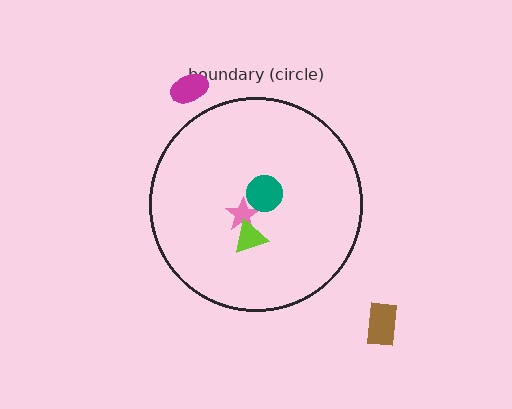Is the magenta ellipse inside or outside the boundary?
Outside.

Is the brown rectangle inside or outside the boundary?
Outside.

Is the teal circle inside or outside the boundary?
Inside.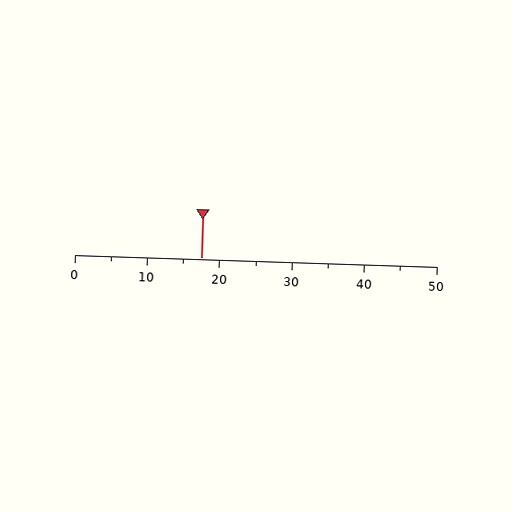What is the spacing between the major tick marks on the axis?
The major ticks are spaced 10 apart.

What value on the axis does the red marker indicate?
The marker indicates approximately 17.5.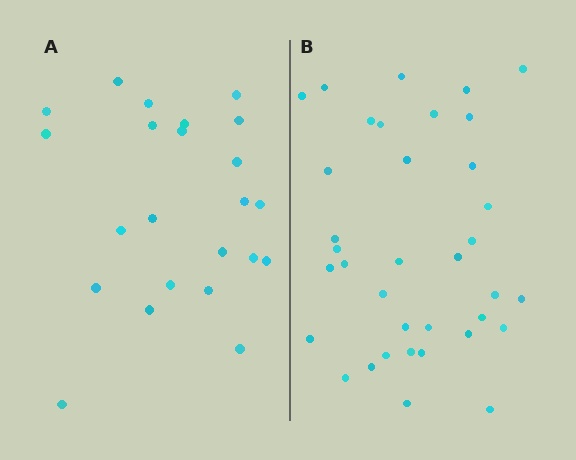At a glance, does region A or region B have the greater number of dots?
Region B (the right region) has more dots.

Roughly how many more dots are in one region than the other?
Region B has approximately 15 more dots than region A.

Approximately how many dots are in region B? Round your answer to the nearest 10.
About 40 dots. (The exact count is 36, which rounds to 40.)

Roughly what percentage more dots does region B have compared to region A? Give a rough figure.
About 55% more.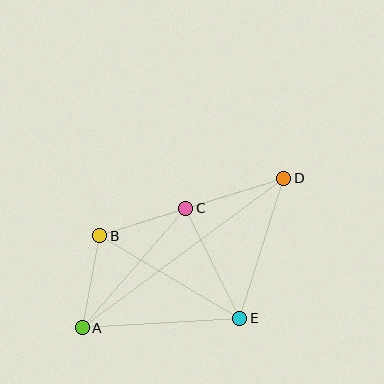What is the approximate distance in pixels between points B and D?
The distance between B and D is approximately 193 pixels.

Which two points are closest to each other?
Points B and C are closest to each other.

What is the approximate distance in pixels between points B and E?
The distance between B and E is approximately 163 pixels.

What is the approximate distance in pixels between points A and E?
The distance between A and E is approximately 158 pixels.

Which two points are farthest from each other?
Points A and D are farthest from each other.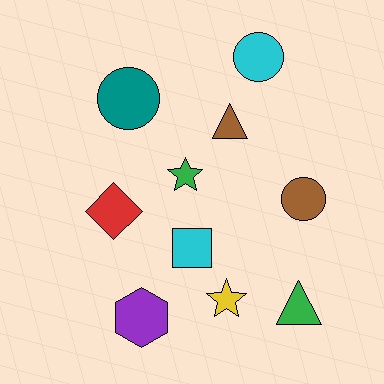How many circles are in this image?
There are 3 circles.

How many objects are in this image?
There are 10 objects.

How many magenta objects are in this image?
There are no magenta objects.